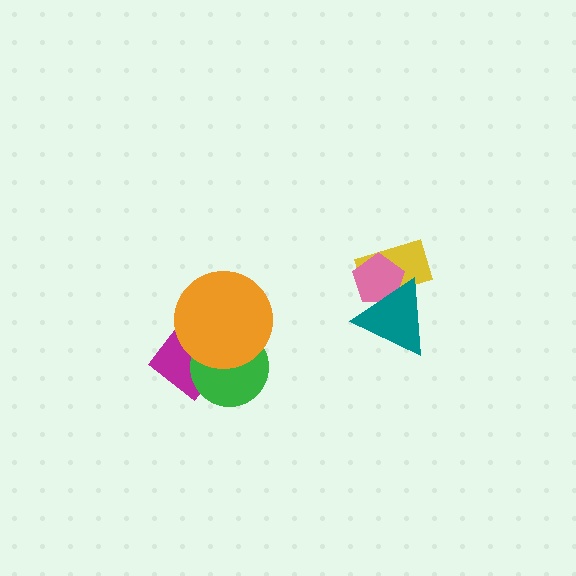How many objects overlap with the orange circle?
2 objects overlap with the orange circle.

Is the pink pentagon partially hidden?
Yes, it is partially covered by another shape.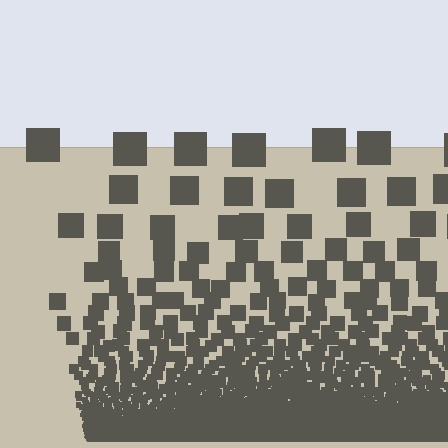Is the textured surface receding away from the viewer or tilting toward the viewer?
The surface appears to tilt toward the viewer. Texture elements get larger and sparser toward the top.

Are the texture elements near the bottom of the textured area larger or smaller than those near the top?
Smaller. The gradient is inverted — elements near the bottom are smaller and denser.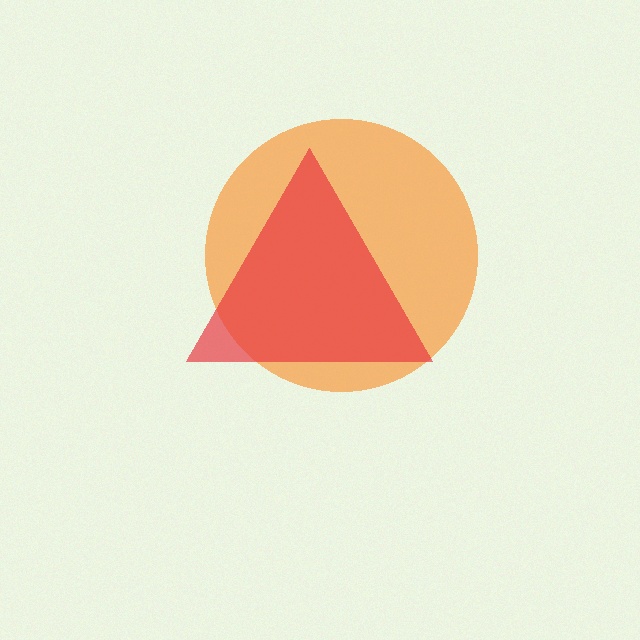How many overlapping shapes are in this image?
There are 2 overlapping shapes in the image.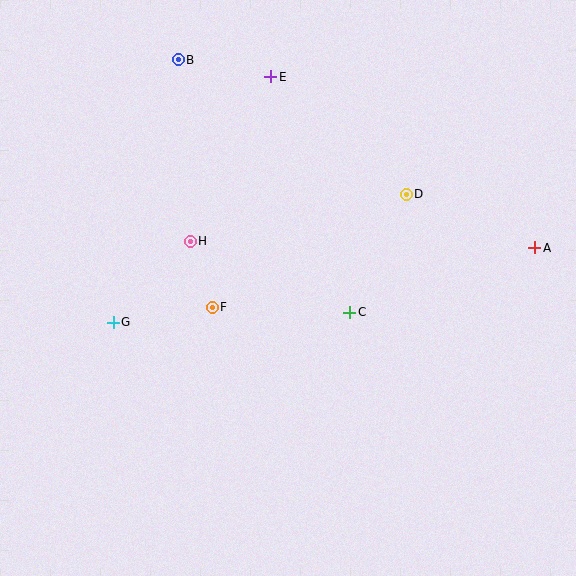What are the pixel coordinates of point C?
Point C is at (350, 312).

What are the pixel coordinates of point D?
Point D is at (406, 194).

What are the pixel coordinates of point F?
Point F is at (212, 307).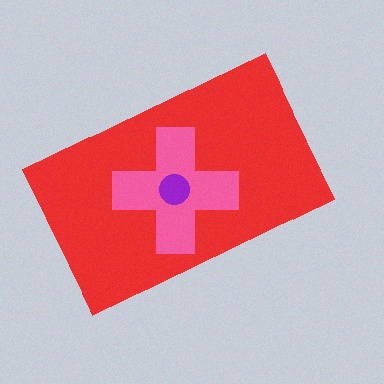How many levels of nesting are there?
3.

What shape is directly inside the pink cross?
The purple circle.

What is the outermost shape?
The red rectangle.